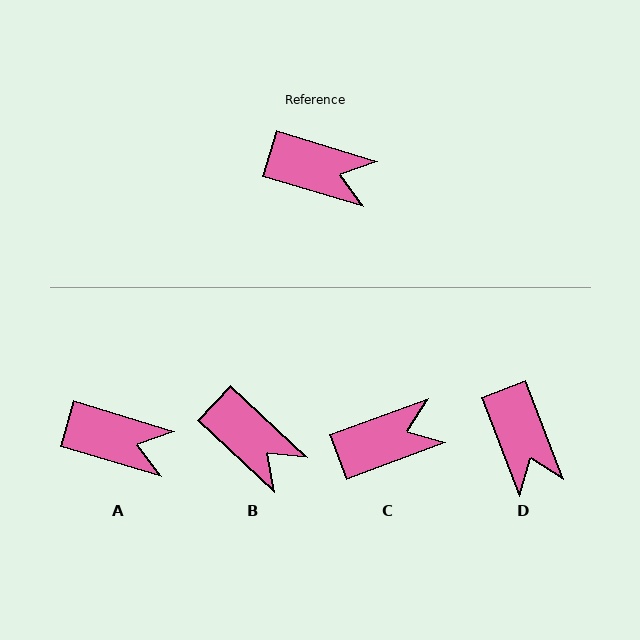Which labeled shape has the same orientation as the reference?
A.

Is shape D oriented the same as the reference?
No, it is off by about 52 degrees.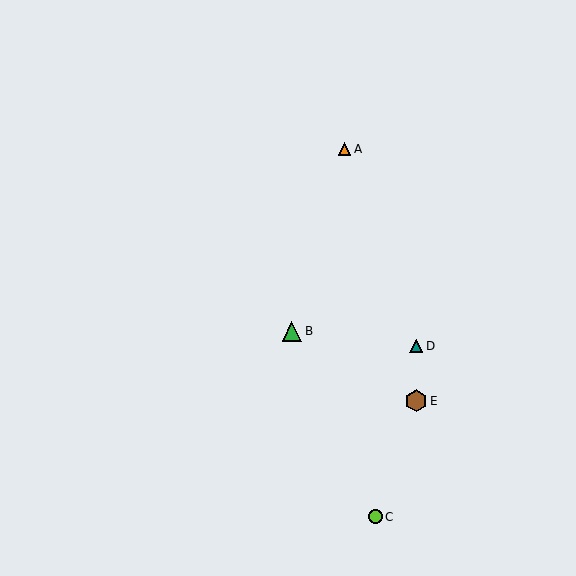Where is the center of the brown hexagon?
The center of the brown hexagon is at (416, 401).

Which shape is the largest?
The brown hexagon (labeled E) is the largest.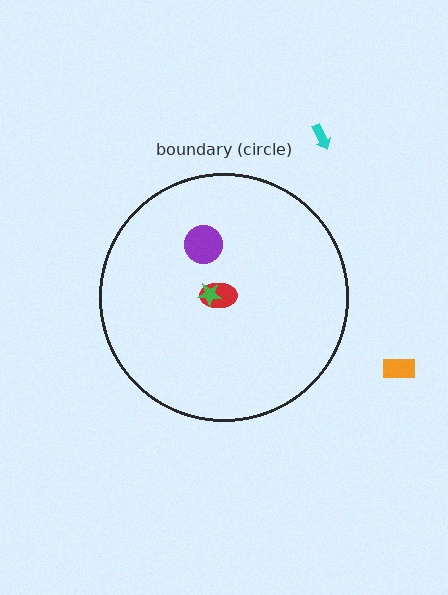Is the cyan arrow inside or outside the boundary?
Outside.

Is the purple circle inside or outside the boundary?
Inside.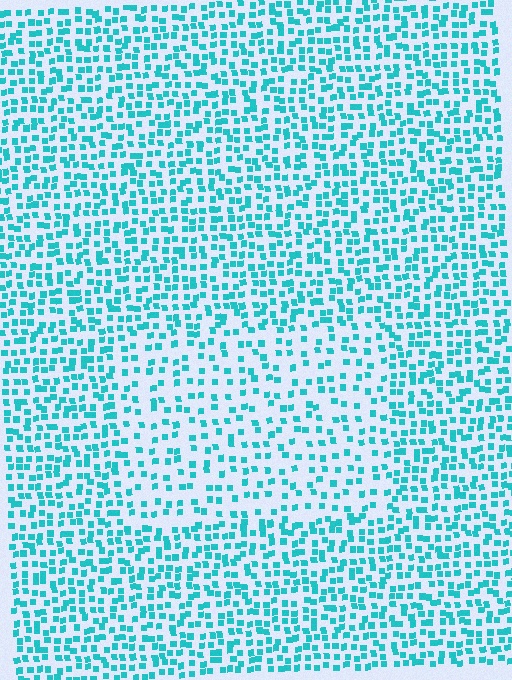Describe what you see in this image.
The image contains small cyan elements arranged at two different densities. A rectangle-shaped region is visible where the elements are less densely packed than the surrounding area.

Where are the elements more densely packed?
The elements are more densely packed outside the rectangle boundary.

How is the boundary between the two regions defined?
The boundary is defined by a change in element density (approximately 1.8x ratio). All elements are the same color, size, and shape.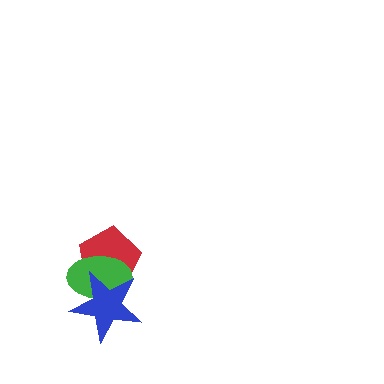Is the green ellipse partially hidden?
Yes, it is partially covered by another shape.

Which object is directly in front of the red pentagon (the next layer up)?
The green ellipse is directly in front of the red pentagon.